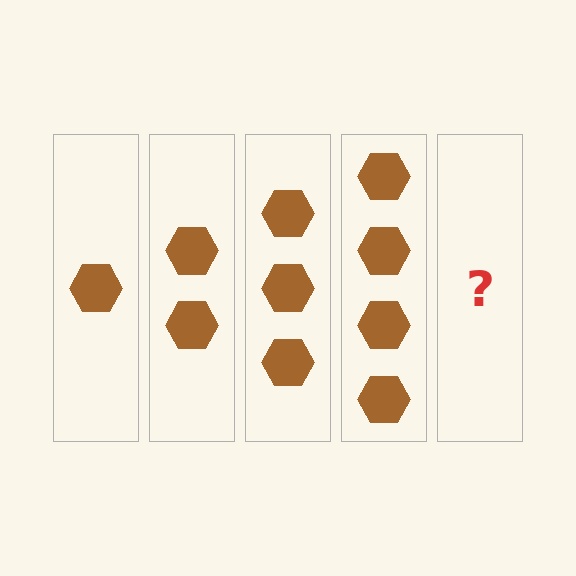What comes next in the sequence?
The next element should be 5 hexagons.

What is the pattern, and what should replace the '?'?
The pattern is that each step adds one more hexagon. The '?' should be 5 hexagons.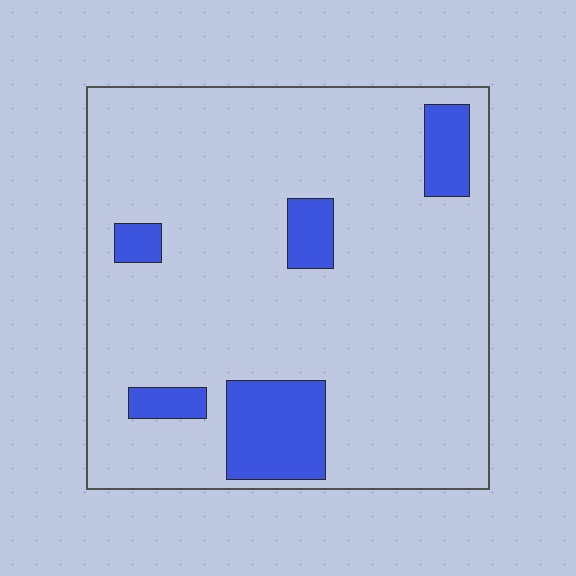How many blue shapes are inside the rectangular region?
5.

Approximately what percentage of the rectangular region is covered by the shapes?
Approximately 15%.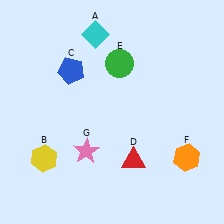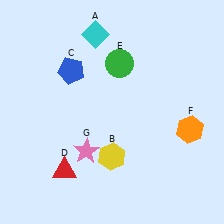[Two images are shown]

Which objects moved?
The objects that moved are: the yellow hexagon (B), the red triangle (D), the orange hexagon (F).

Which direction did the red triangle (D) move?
The red triangle (D) moved left.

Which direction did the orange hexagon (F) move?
The orange hexagon (F) moved up.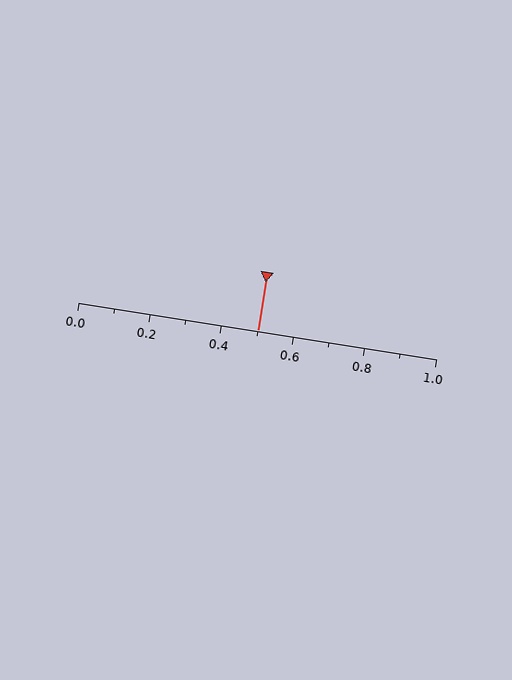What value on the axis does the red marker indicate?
The marker indicates approximately 0.5.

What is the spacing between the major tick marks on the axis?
The major ticks are spaced 0.2 apart.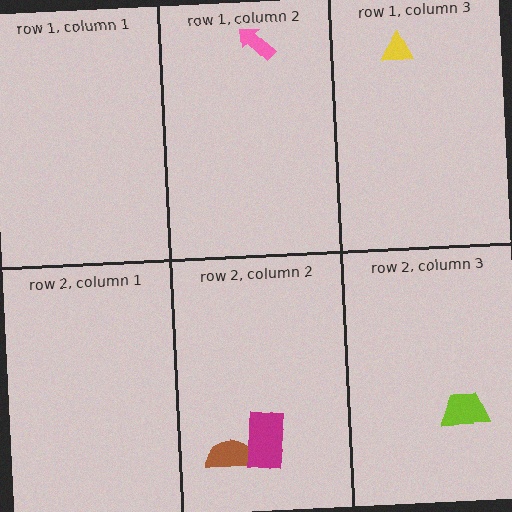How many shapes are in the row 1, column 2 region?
1.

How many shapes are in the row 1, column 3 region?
1.